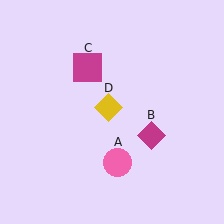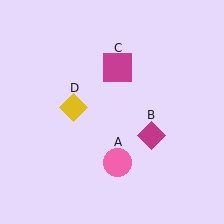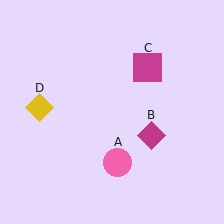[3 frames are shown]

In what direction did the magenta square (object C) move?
The magenta square (object C) moved right.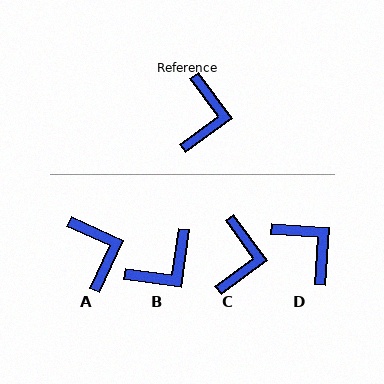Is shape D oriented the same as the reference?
No, it is off by about 50 degrees.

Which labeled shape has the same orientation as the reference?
C.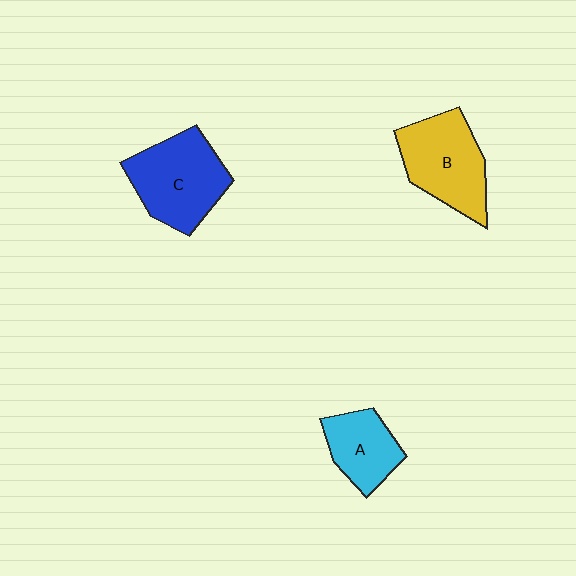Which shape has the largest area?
Shape C (blue).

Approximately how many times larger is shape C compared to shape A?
Approximately 1.6 times.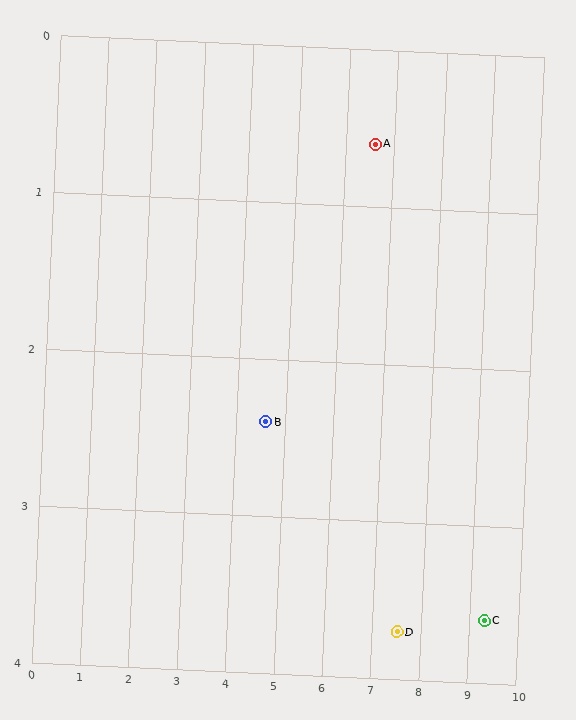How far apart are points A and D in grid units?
Points A and D are about 3.2 grid units apart.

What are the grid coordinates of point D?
Point D is at approximately (7.5, 3.7).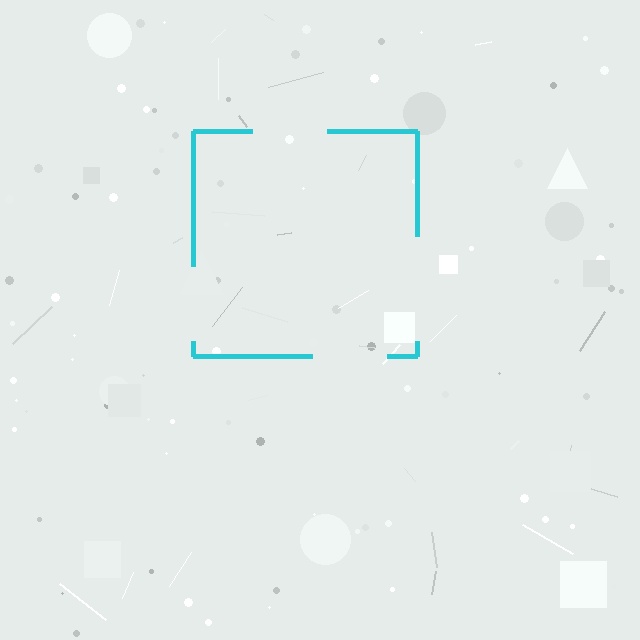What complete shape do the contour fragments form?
The contour fragments form a square.